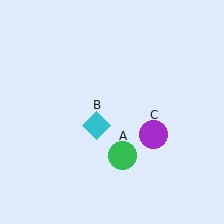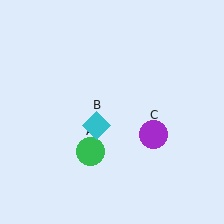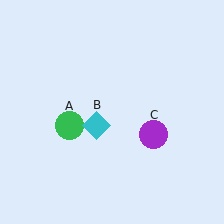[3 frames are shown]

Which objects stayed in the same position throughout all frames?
Cyan diamond (object B) and purple circle (object C) remained stationary.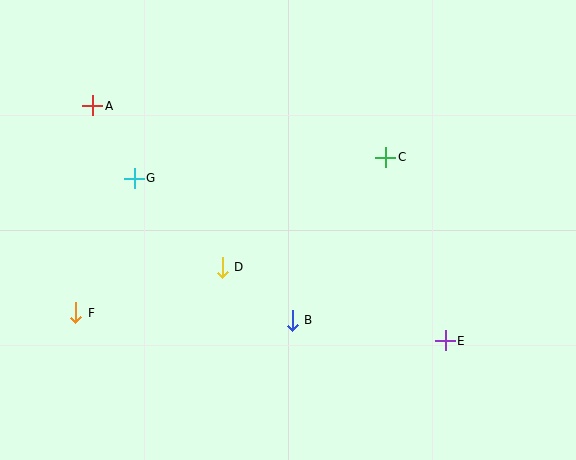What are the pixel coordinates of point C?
Point C is at (386, 157).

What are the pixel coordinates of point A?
Point A is at (93, 106).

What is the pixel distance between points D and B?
The distance between D and B is 88 pixels.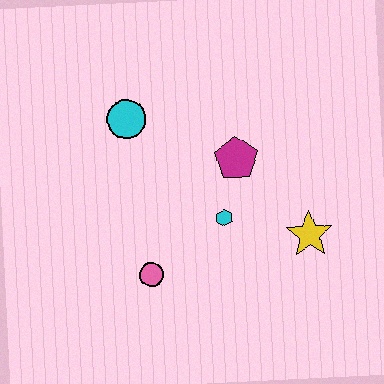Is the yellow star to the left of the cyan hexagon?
No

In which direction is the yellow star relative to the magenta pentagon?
The yellow star is below the magenta pentagon.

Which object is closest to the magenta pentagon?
The cyan hexagon is closest to the magenta pentagon.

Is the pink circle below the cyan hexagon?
Yes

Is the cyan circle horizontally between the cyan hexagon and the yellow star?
No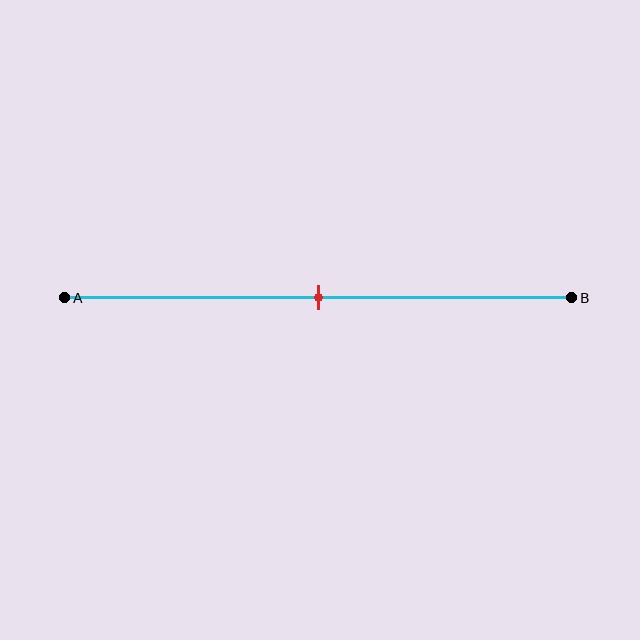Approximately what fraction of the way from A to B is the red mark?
The red mark is approximately 50% of the way from A to B.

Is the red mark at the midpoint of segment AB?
Yes, the mark is approximately at the midpoint.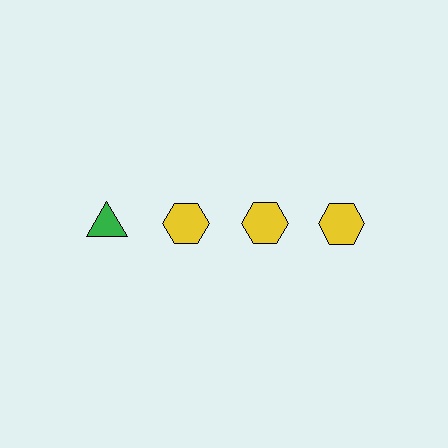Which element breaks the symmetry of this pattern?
The green triangle in the top row, leftmost column breaks the symmetry. All other shapes are yellow hexagons.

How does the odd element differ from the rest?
It differs in both color (green instead of yellow) and shape (triangle instead of hexagon).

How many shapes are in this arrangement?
There are 4 shapes arranged in a grid pattern.